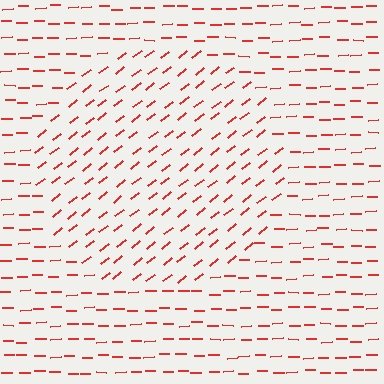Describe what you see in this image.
The image is filled with small red line segments. A circle region in the image has lines oriented differently from the surrounding lines, creating a visible texture boundary.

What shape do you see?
I see a circle.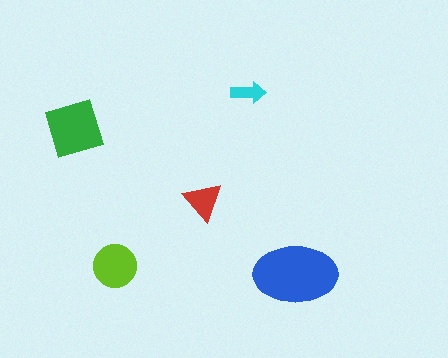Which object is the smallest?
The cyan arrow.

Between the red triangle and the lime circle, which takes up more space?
The lime circle.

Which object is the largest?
The blue ellipse.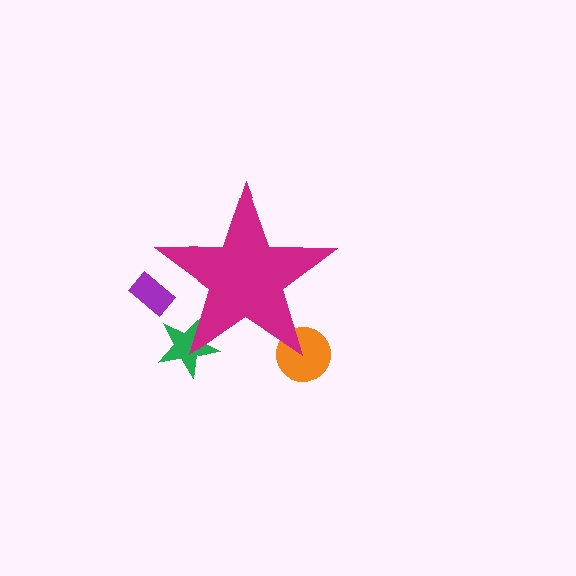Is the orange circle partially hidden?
Yes, the orange circle is partially hidden behind the magenta star.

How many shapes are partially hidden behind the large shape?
3 shapes are partially hidden.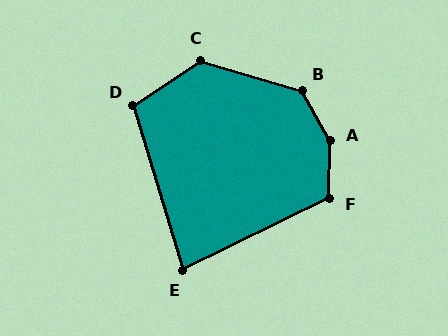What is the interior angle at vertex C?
Approximately 130 degrees (obtuse).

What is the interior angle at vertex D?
Approximately 107 degrees (obtuse).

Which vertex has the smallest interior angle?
E, at approximately 81 degrees.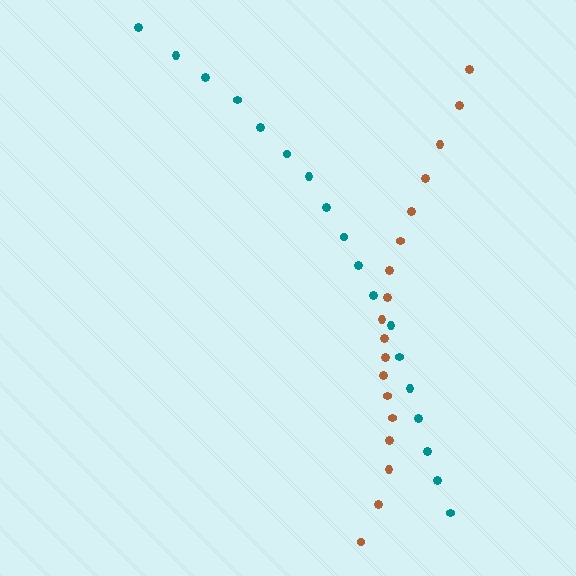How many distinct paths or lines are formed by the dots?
There are 2 distinct paths.